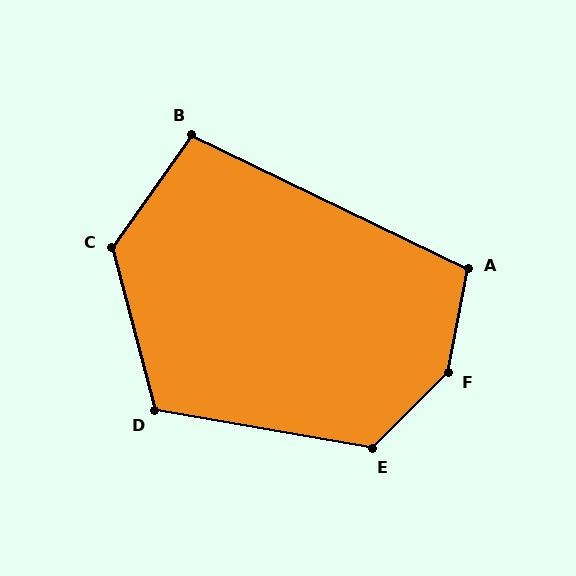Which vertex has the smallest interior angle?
B, at approximately 100 degrees.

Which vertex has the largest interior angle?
F, at approximately 146 degrees.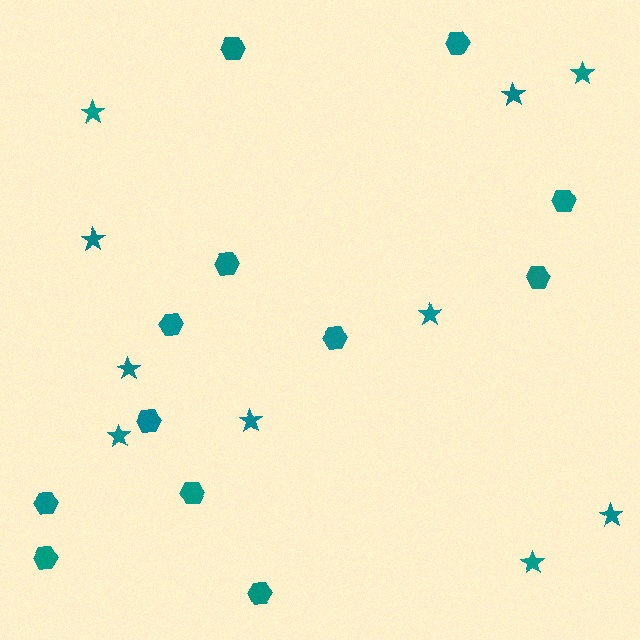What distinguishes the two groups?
There are 2 groups: one group of hexagons (12) and one group of stars (10).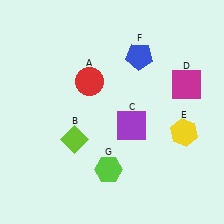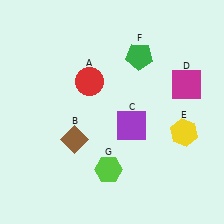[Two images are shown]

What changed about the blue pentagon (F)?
In Image 1, F is blue. In Image 2, it changed to green.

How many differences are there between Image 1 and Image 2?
There are 2 differences between the two images.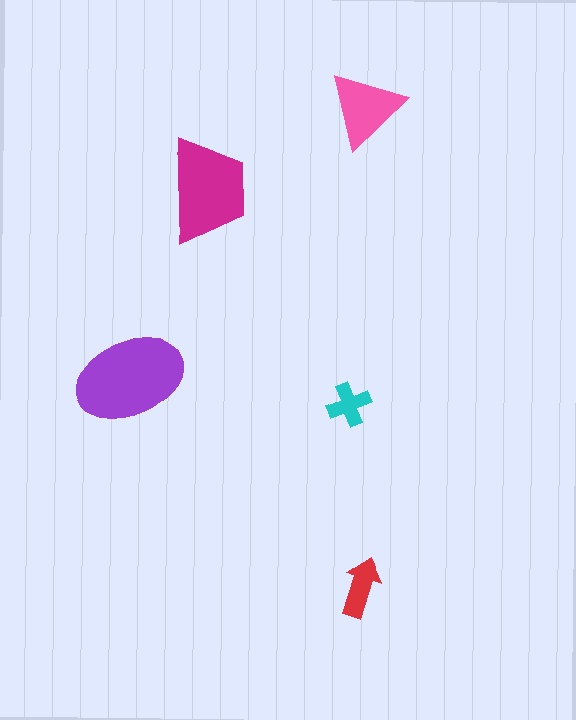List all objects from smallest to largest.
The cyan cross, the red arrow, the pink triangle, the magenta trapezoid, the purple ellipse.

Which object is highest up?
The pink triangle is topmost.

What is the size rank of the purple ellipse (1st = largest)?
1st.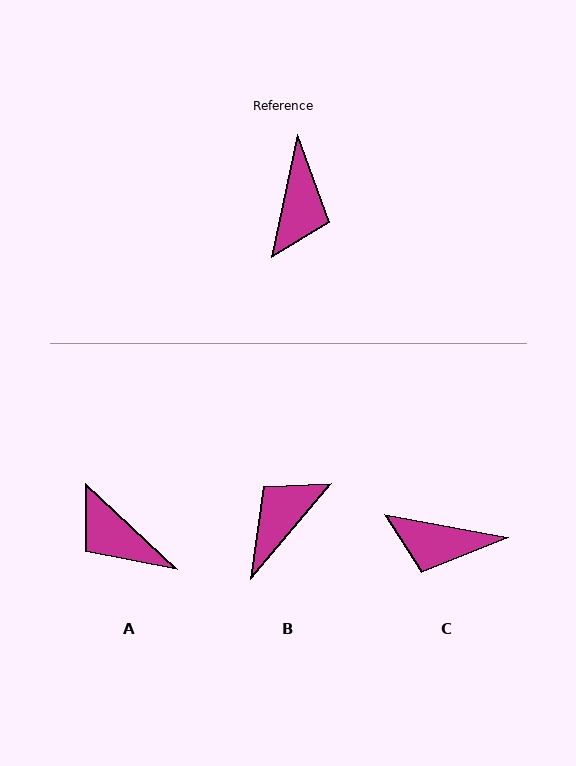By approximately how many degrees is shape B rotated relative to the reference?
Approximately 152 degrees counter-clockwise.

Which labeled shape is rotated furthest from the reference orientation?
B, about 152 degrees away.